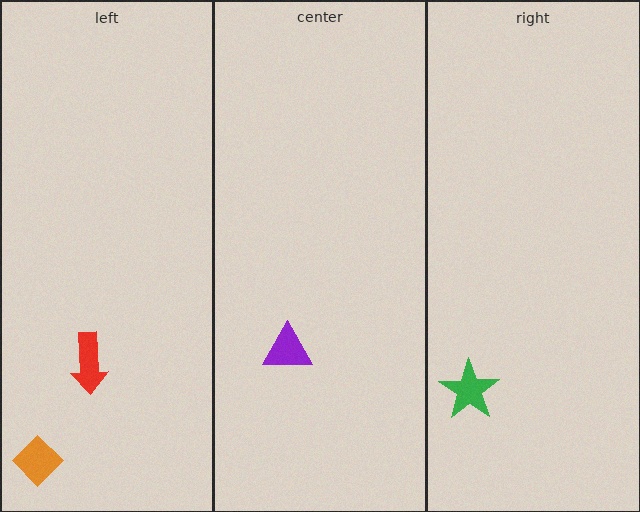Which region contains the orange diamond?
The left region.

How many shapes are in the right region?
1.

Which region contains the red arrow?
The left region.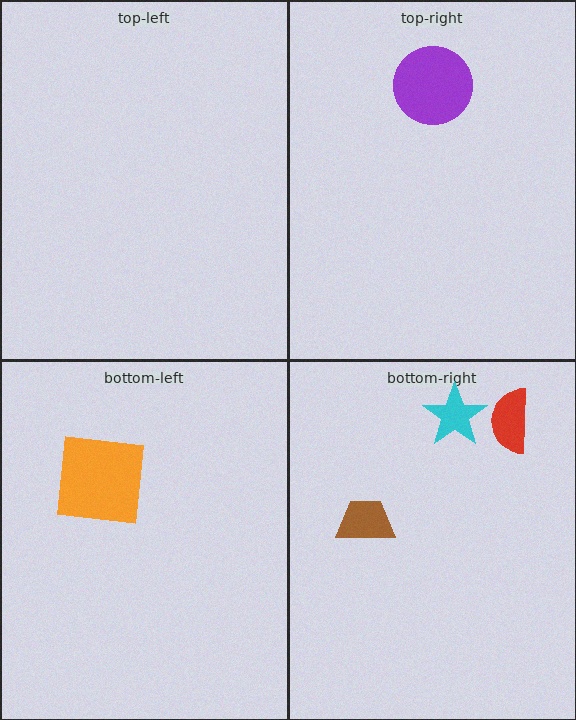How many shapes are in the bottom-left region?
1.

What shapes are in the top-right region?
The purple circle.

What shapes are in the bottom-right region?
The red semicircle, the cyan star, the brown trapezoid.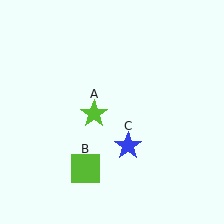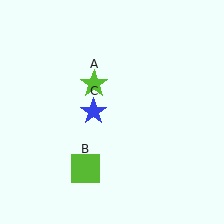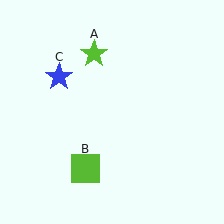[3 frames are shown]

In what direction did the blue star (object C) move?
The blue star (object C) moved up and to the left.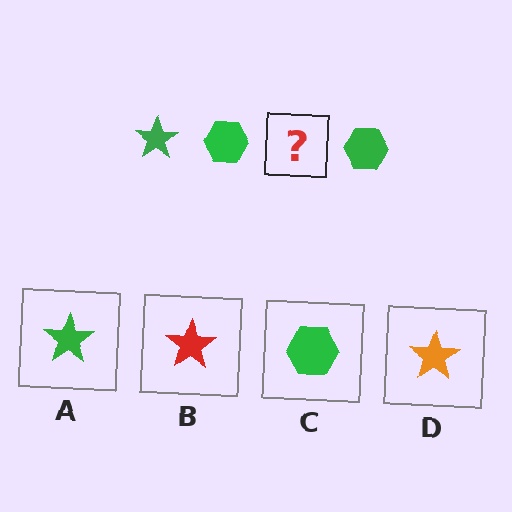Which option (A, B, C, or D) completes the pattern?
A.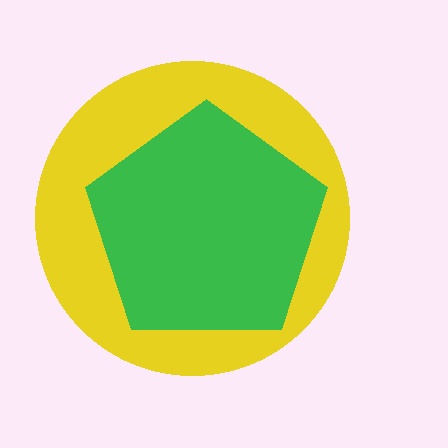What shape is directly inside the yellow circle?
The green pentagon.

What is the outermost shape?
The yellow circle.